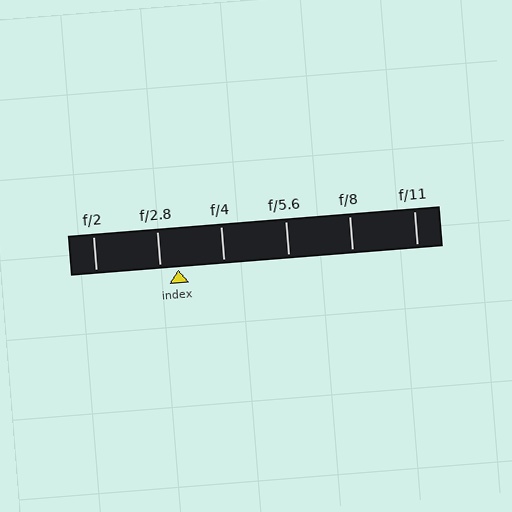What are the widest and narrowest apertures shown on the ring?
The widest aperture shown is f/2 and the narrowest is f/11.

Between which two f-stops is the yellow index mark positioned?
The index mark is between f/2.8 and f/4.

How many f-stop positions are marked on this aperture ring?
There are 6 f-stop positions marked.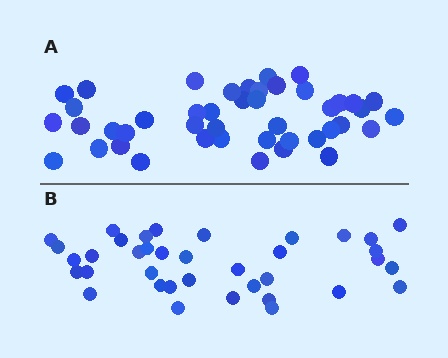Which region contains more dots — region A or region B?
Region A (the top region) has more dots.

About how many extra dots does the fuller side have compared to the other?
Region A has roughly 8 or so more dots than region B.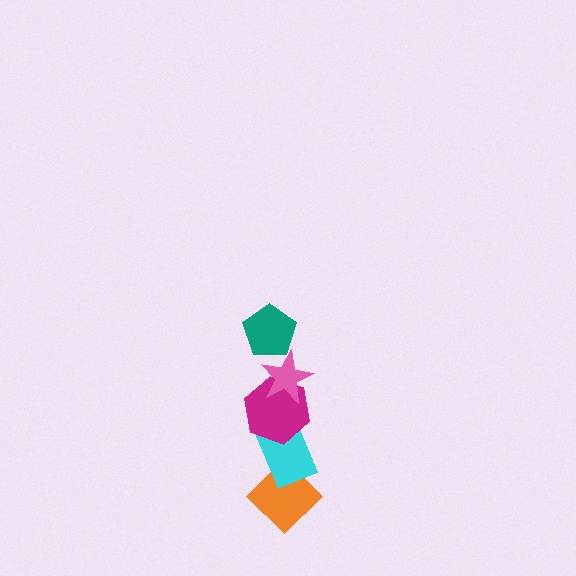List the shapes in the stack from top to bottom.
From top to bottom: the teal pentagon, the pink star, the magenta hexagon, the cyan rectangle, the orange diamond.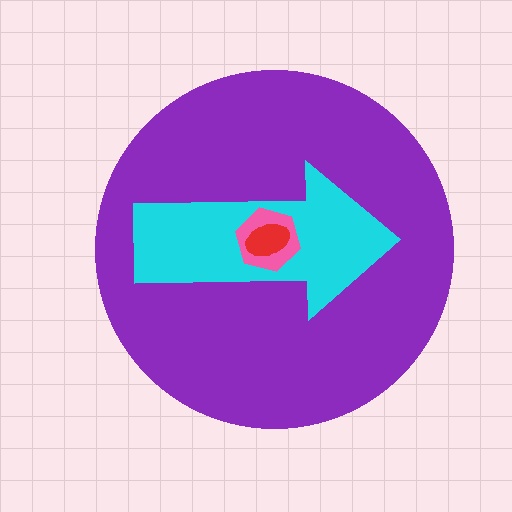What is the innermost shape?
The red ellipse.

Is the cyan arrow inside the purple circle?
Yes.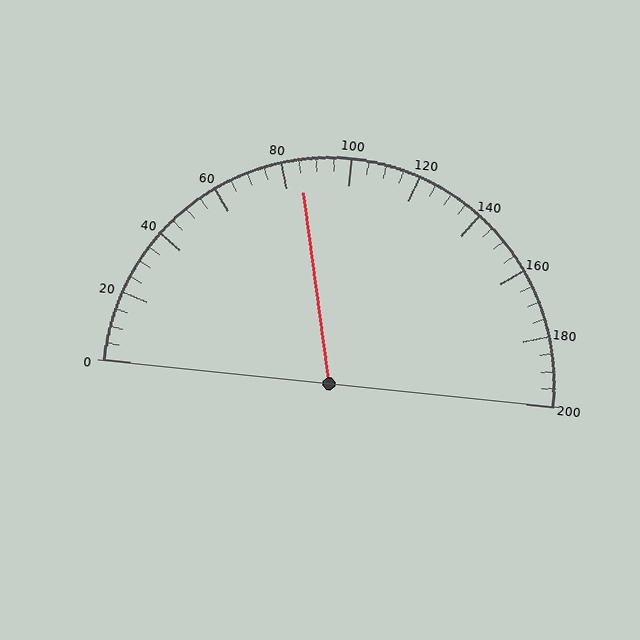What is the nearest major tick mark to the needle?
The nearest major tick mark is 80.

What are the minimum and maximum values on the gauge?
The gauge ranges from 0 to 200.